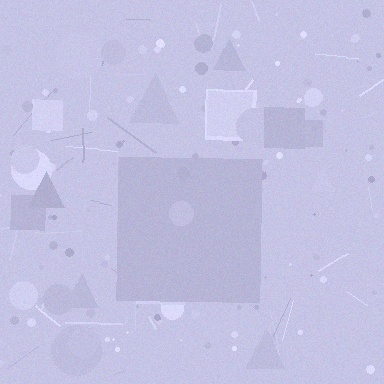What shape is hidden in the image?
A square is hidden in the image.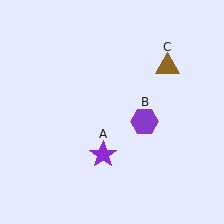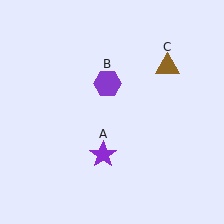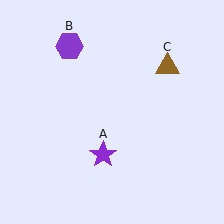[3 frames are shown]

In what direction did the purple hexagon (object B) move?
The purple hexagon (object B) moved up and to the left.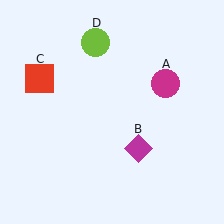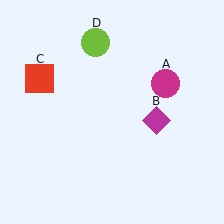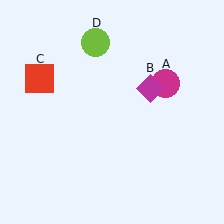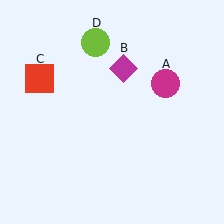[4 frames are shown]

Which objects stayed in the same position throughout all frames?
Magenta circle (object A) and red square (object C) and lime circle (object D) remained stationary.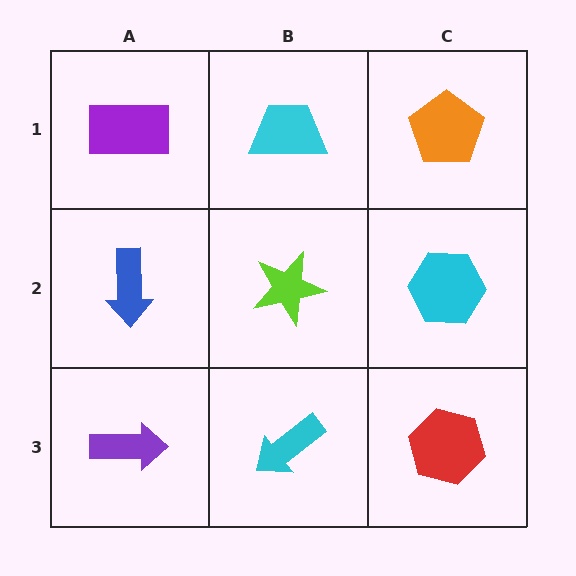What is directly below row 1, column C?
A cyan hexagon.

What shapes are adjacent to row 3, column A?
A blue arrow (row 2, column A), a cyan arrow (row 3, column B).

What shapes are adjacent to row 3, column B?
A lime star (row 2, column B), a purple arrow (row 3, column A), a red hexagon (row 3, column C).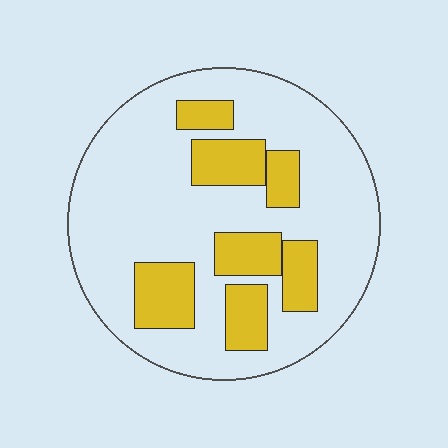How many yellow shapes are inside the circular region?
7.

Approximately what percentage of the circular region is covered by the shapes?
Approximately 25%.